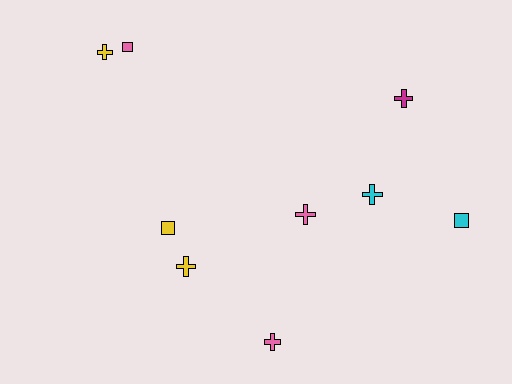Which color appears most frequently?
Pink, with 3 objects.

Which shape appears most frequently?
Cross, with 6 objects.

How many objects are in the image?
There are 9 objects.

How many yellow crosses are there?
There are 2 yellow crosses.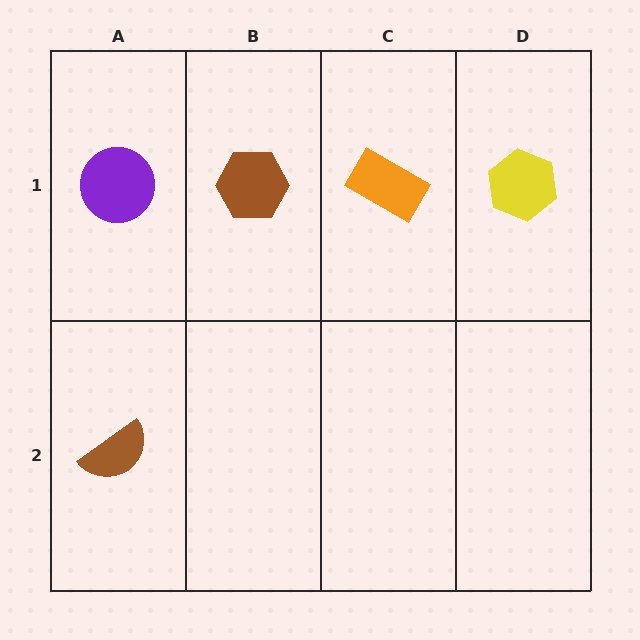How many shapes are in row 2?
1 shape.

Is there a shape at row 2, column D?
No, that cell is empty.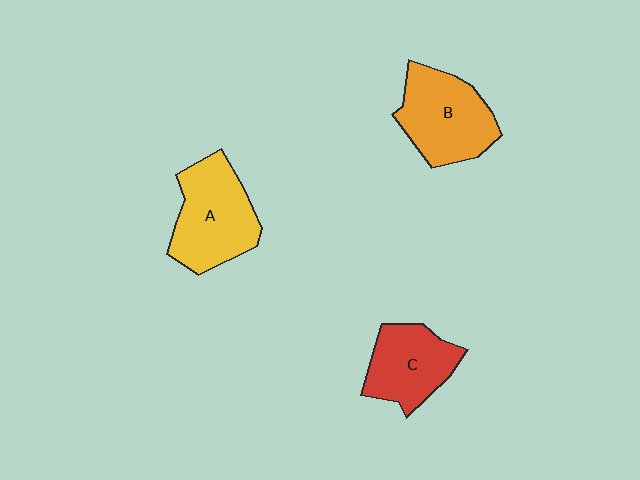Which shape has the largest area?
Shape A (yellow).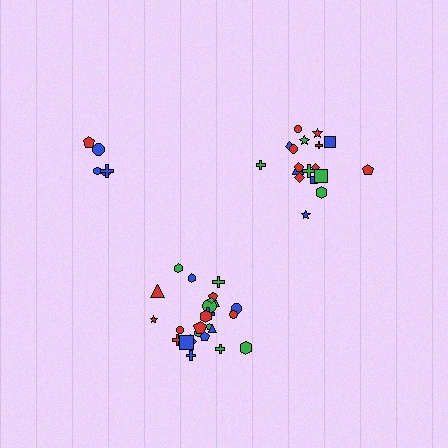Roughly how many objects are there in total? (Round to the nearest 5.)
Roughly 50 objects in total.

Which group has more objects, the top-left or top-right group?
The top-right group.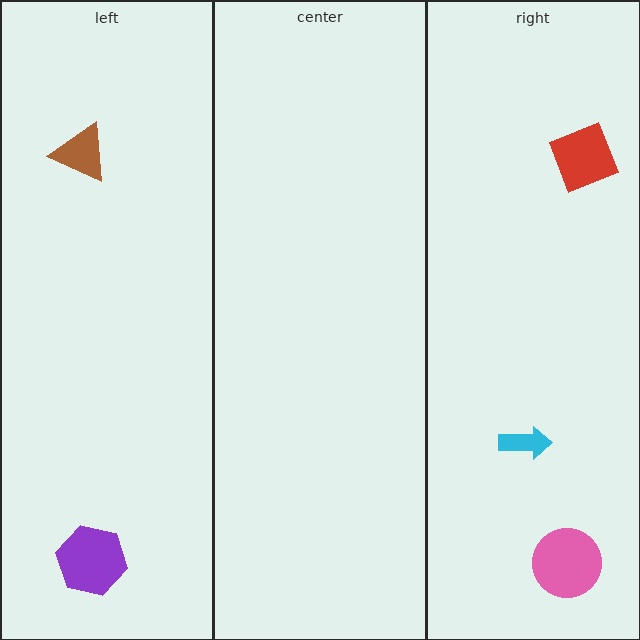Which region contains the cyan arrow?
The right region.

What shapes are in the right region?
The red square, the pink circle, the cyan arrow.